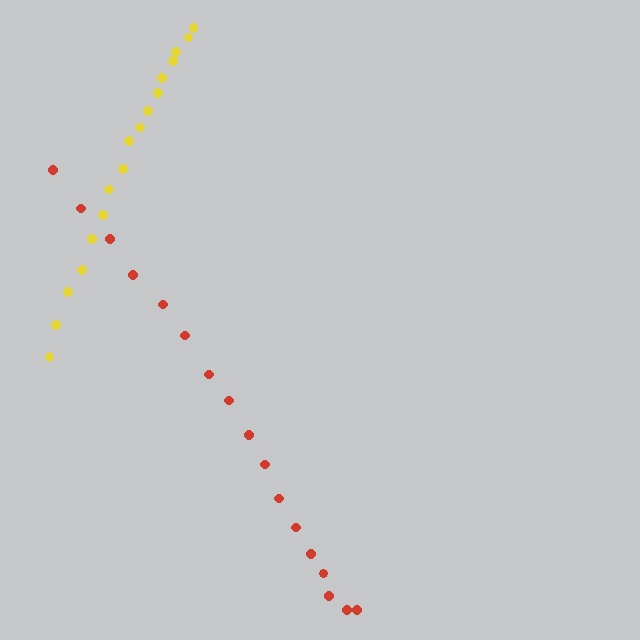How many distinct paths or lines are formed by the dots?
There are 2 distinct paths.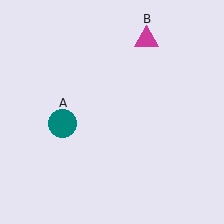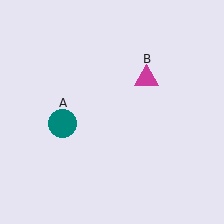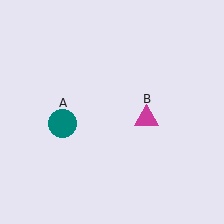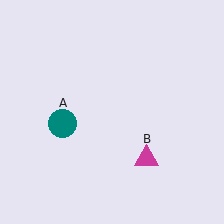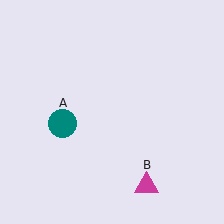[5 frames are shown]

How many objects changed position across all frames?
1 object changed position: magenta triangle (object B).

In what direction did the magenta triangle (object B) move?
The magenta triangle (object B) moved down.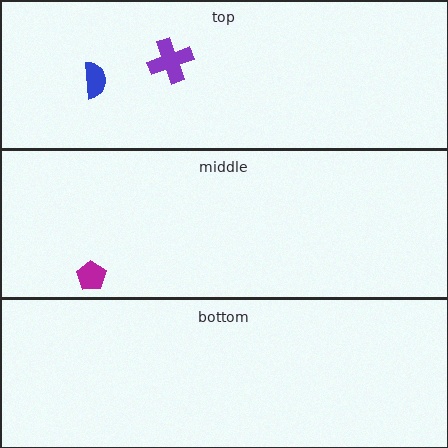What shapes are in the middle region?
The magenta pentagon.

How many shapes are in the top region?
2.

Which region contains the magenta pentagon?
The middle region.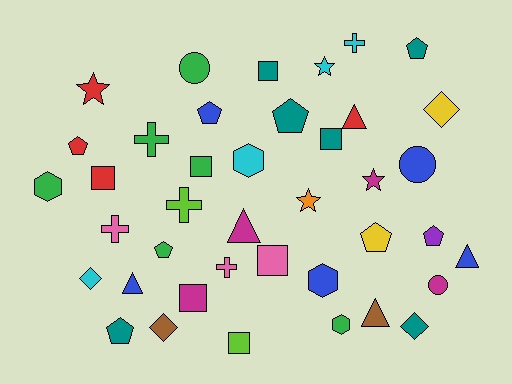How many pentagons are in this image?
There are 8 pentagons.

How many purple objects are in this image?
There is 1 purple object.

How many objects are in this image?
There are 40 objects.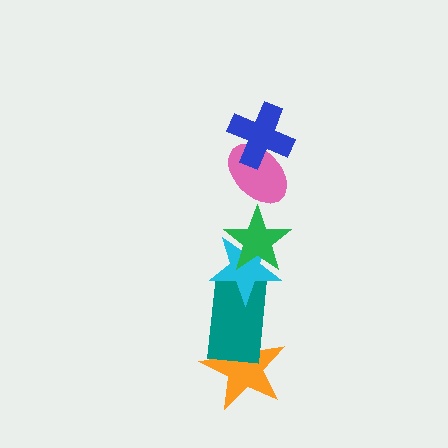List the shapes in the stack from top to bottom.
From top to bottom: the blue cross, the pink ellipse, the green star, the cyan star, the teal rectangle, the orange star.